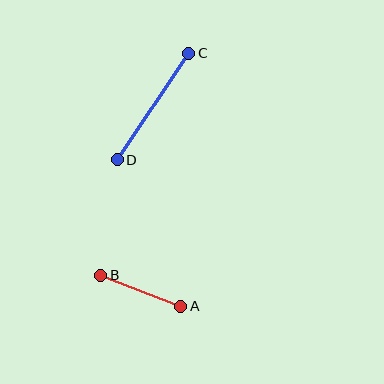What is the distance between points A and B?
The distance is approximately 86 pixels.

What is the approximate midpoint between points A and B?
The midpoint is at approximately (141, 291) pixels.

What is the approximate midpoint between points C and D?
The midpoint is at approximately (153, 107) pixels.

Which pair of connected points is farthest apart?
Points C and D are farthest apart.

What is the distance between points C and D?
The distance is approximately 128 pixels.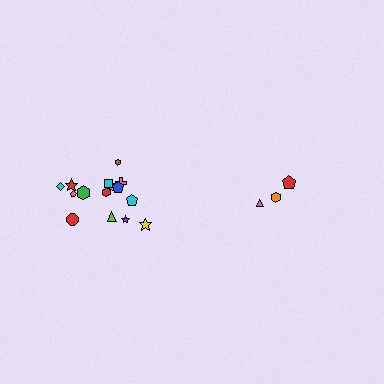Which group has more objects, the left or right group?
The left group.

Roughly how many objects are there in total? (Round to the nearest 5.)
Roughly 20 objects in total.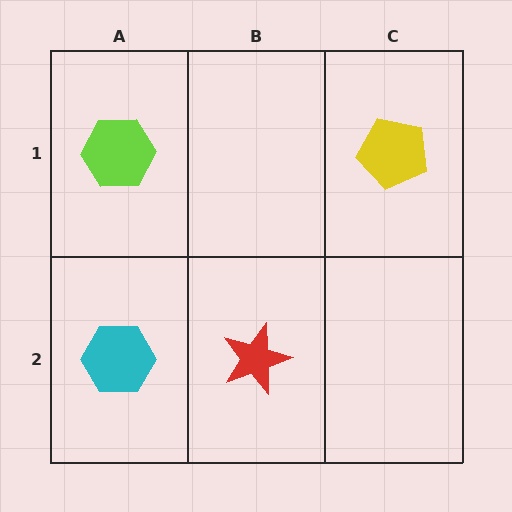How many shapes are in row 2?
2 shapes.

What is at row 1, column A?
A lime hexagon.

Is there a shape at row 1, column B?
No, that cell is empty.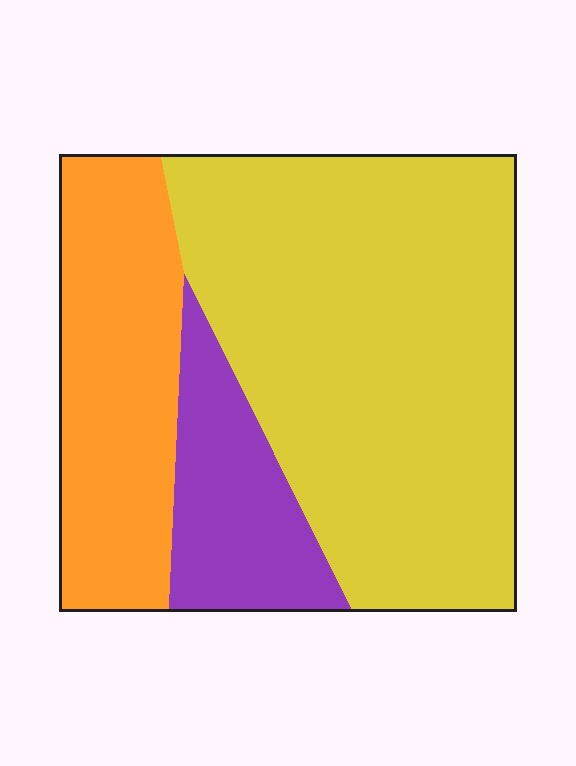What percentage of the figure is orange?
Orange takes up about one quarter (1/4) of the figure.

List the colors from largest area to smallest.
From largest to smallest: yellow, orange, purple.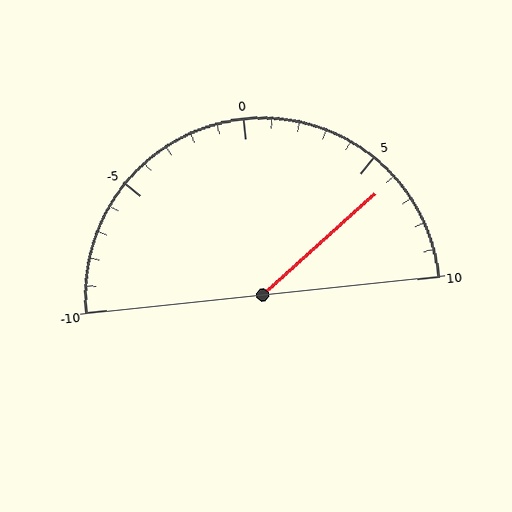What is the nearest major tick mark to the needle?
The nearest major tick mark is 5.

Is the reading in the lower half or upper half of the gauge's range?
The reading is in the upper half of the range (-10 to 10).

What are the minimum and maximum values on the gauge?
The gauge ranges from -10 to 10.